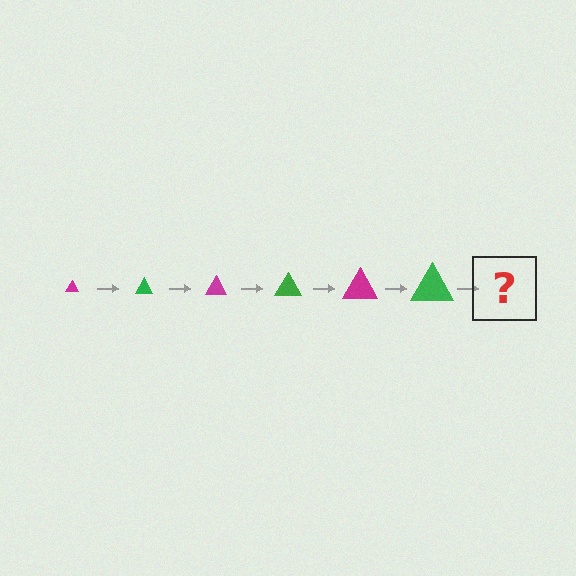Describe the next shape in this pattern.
It should be a magenta triangle, larger than the previous one.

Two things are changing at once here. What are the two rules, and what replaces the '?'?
The two rules are that the triangle grows larger each step and the color cycles through magenta and green. The '?' should be a magenta triangle, larger than the previous one.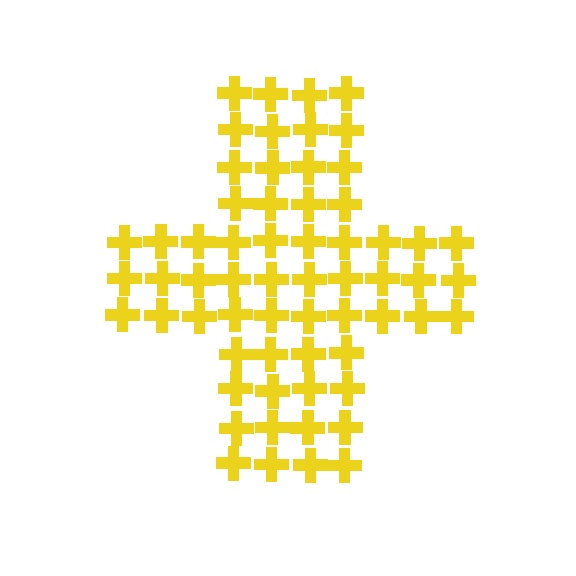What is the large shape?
The large shape is a cross.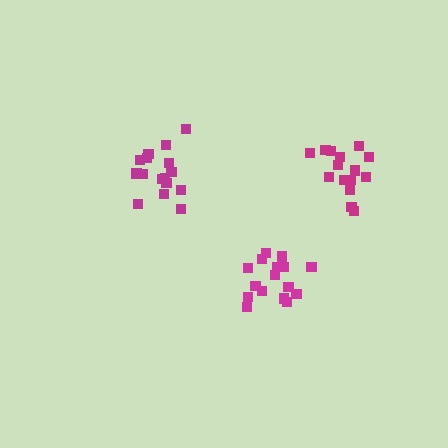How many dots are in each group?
Group 1: 15 dots, Group 2: 16 dots, Group 3: 16 dots (47 total).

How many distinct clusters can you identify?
There are 3 distinct clusters.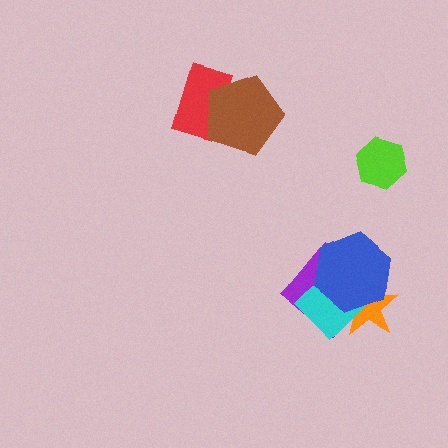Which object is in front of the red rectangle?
The brown pentagon is in front of the red rectangle.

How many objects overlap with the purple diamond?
3 objects overlap with the purple diamond.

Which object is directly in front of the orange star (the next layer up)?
The cyan diamond is directly in front of the orange star.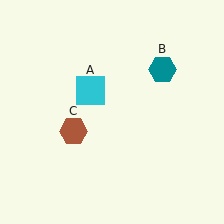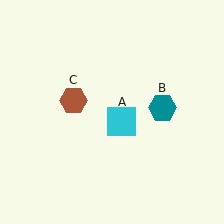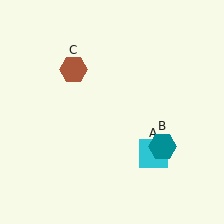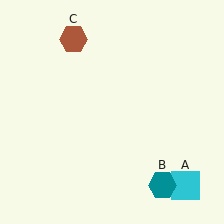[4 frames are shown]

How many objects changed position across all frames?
3 objects changed position: cyan square (object A), teal hexagon (object B), brown hexagon (object C).